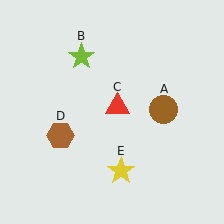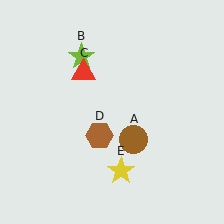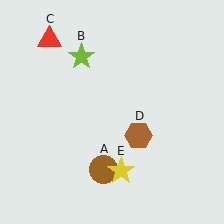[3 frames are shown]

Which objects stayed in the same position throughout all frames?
Lime star (object B) and yellow star (object E) remained stationary.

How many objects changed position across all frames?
3 objects changed position: brown circle (object A), red triangle (object C), brown hexagon (object D).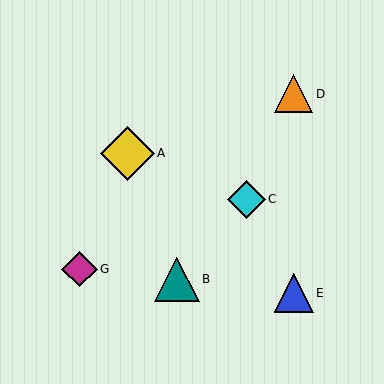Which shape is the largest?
The yellow diamond (labeled A) is the largest.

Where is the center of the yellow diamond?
The center of the yellow diamond is at (127, 153).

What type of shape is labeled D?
Shape D is an orange triangle.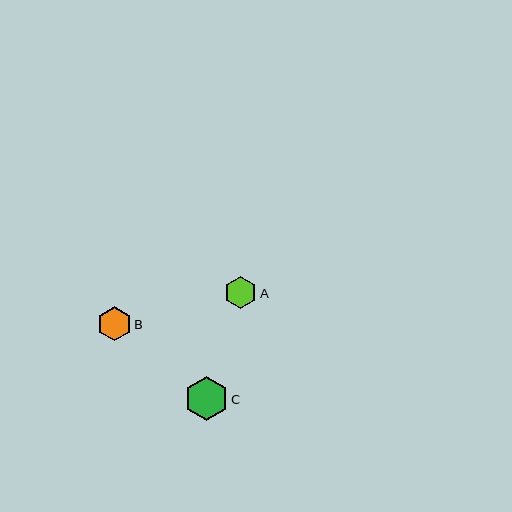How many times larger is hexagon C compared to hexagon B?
Hexagon C is approximately 1.3 times the size of hexagon B.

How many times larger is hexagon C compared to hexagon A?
Hexagon C is approximately 1.3 times the size of hexagon A.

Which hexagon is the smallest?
Hexagon A is the smallest with a size of approximately 33 pixels.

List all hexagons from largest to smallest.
From largest to smallest: C, B, A.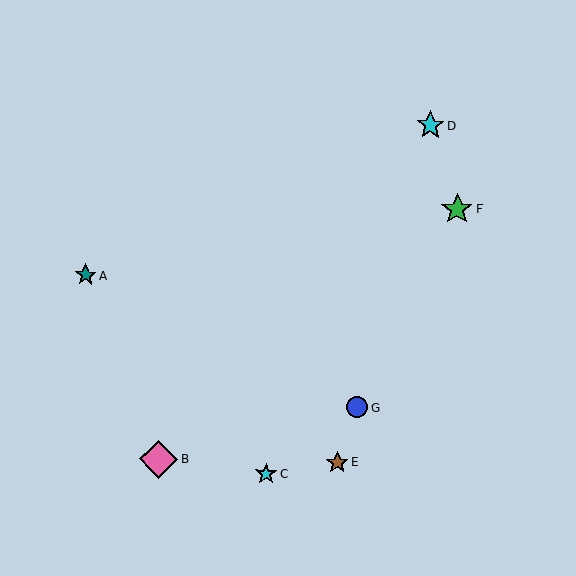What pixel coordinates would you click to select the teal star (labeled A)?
Click at (86, 275) to select the teal star A.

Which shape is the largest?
The pink diamond (labeled B) is the largest.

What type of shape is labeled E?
Shape E is a brown star.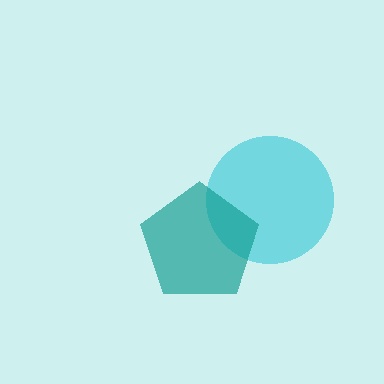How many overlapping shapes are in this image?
There are 2 overlapping shapes in the image.